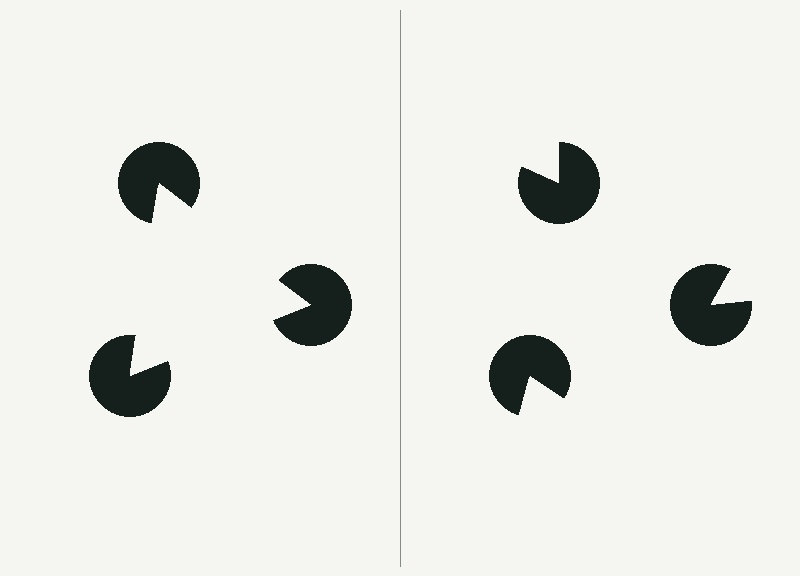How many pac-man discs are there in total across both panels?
6 — 3 on each side.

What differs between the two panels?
The pac-man discs are positioned identically on both sides; only the wedge orientations differ. On the left they align to a triangle; on the right they are misaligned.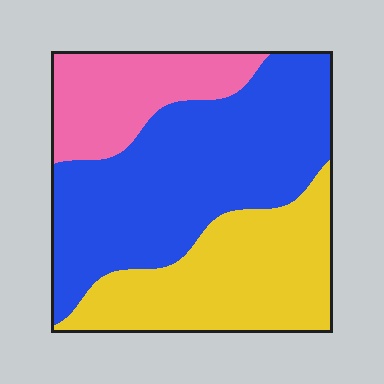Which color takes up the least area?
Pink, at roughly 20%.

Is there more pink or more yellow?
Yellow.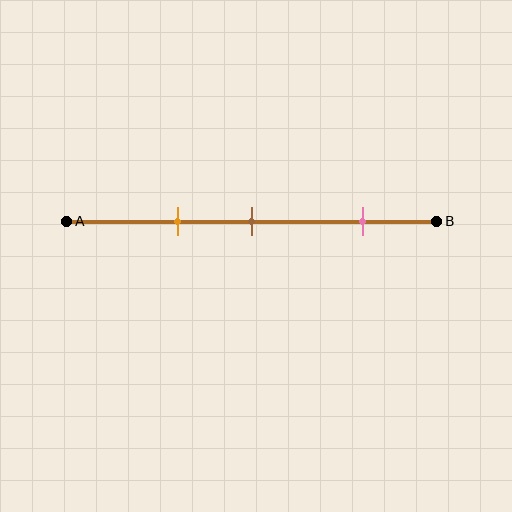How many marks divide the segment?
There are 3 marks dividing the segment.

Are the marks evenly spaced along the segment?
No, the marks are not evenly spaced.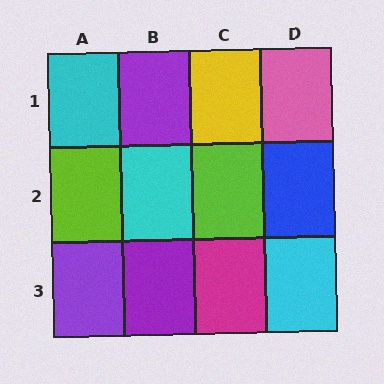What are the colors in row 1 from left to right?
Cyan, purple, yellow, pink.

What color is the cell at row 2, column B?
Cyan.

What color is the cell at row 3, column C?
Magenta.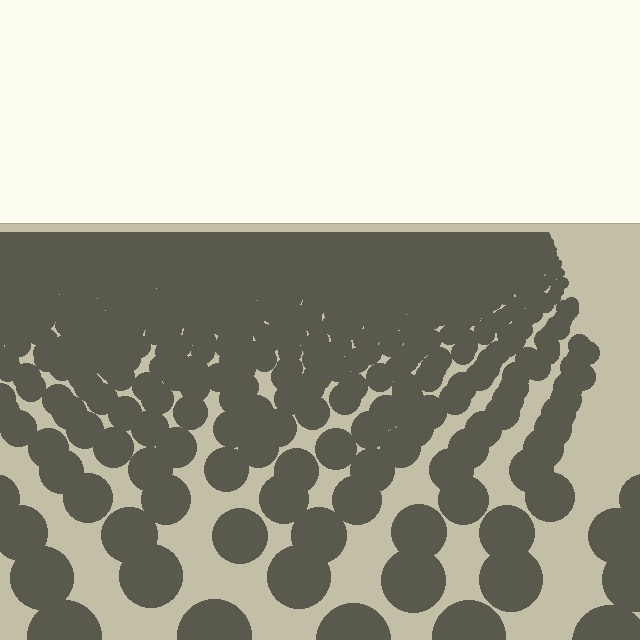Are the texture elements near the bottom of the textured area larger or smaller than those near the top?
Larger. Near the bottom, elements are closer to the viewer and appear at a bigger on-screen size.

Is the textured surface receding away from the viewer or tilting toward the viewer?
The surface is receding away from the viewer. Texture elements get smaller and denser toward the top.